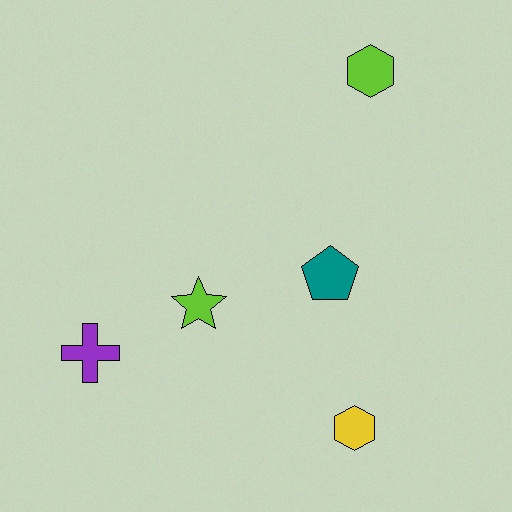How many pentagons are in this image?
There is 1 pentagon.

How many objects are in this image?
There are 5 objects.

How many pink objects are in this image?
There are no pink objects.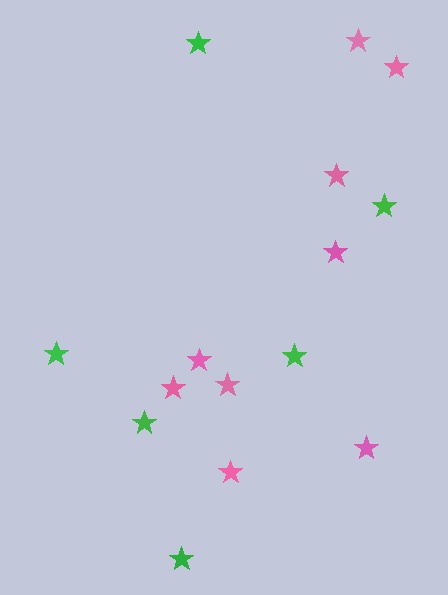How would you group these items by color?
There are 2 groups: one group of green stars (6) and one group of pink stars (9).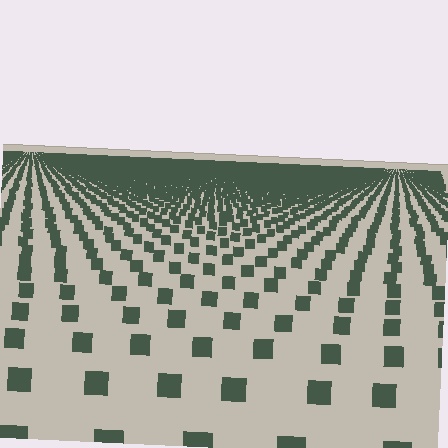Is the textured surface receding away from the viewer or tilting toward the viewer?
The surface is receding away from the viewer. Texture elements get smaller and denser toward the top.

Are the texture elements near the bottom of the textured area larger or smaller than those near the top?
Larger. Near the bottom, elements are closer to the viewer and appear at a bigger on-screen size.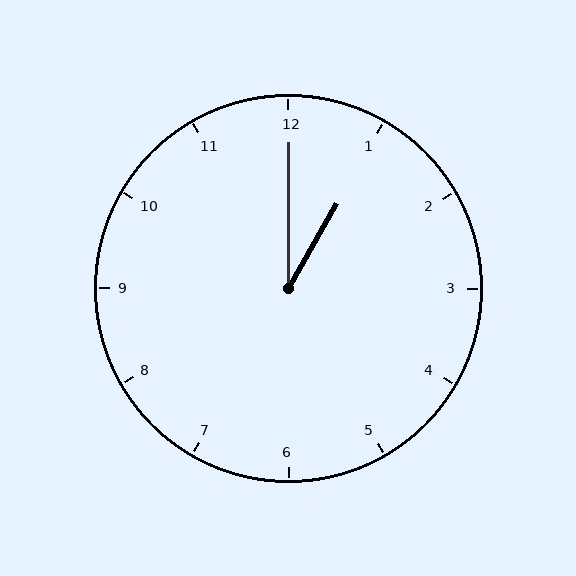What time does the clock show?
1:00.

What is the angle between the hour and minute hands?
Approximately 30 degrees.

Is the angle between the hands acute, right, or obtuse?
It is acute.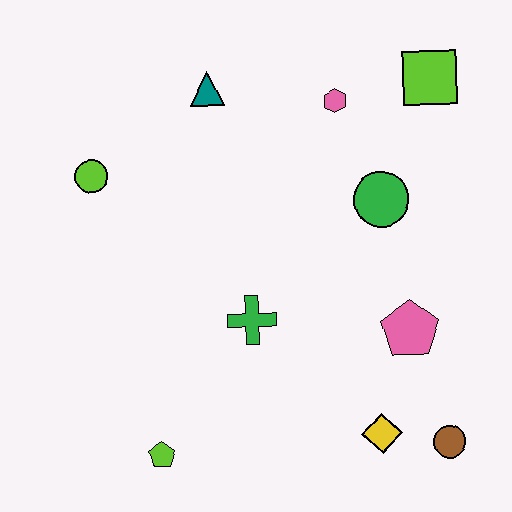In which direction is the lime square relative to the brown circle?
The lime square is above the brown circle.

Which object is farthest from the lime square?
The lime pentagon is farthest from the lime square.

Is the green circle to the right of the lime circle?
Yes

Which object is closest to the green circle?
The pink hexagon is closest to the green circle.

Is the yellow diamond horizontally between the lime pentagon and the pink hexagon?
No